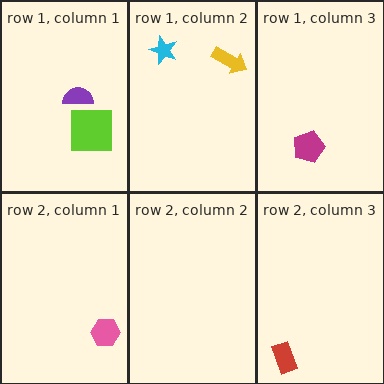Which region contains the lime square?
The row 1, column 1 region.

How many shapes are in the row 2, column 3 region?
1.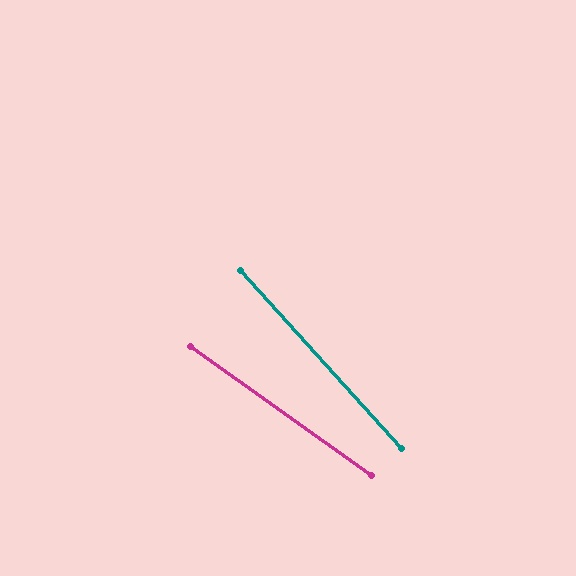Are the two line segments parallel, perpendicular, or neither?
Neither parallel nor perpendicular — they differ by about 13°.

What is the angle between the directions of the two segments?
Approximately 13 degrees.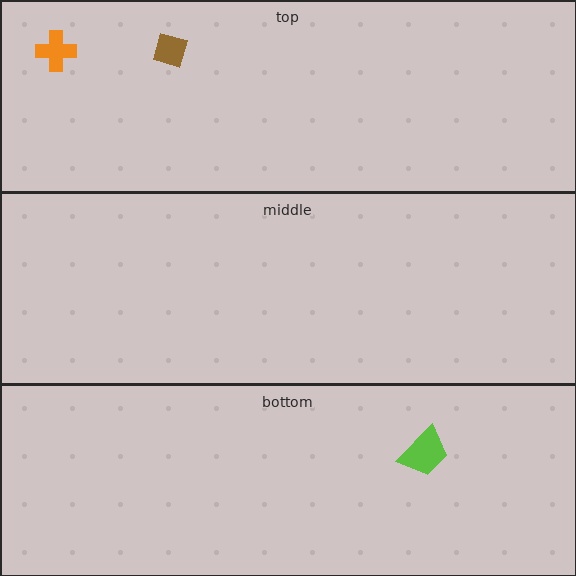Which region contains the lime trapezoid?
The bottom region.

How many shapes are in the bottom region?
1.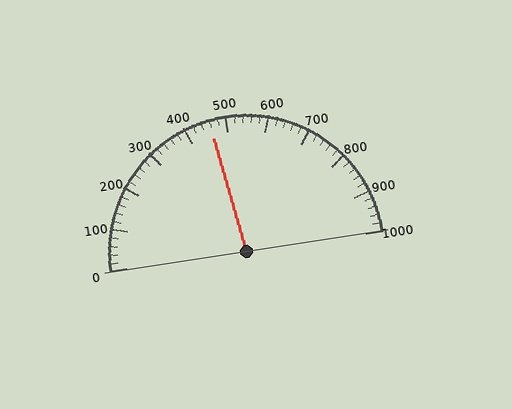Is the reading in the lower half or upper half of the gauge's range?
The reading is in the lower half of the range (0 to 1000).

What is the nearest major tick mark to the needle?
The nearest major tick mark is 500.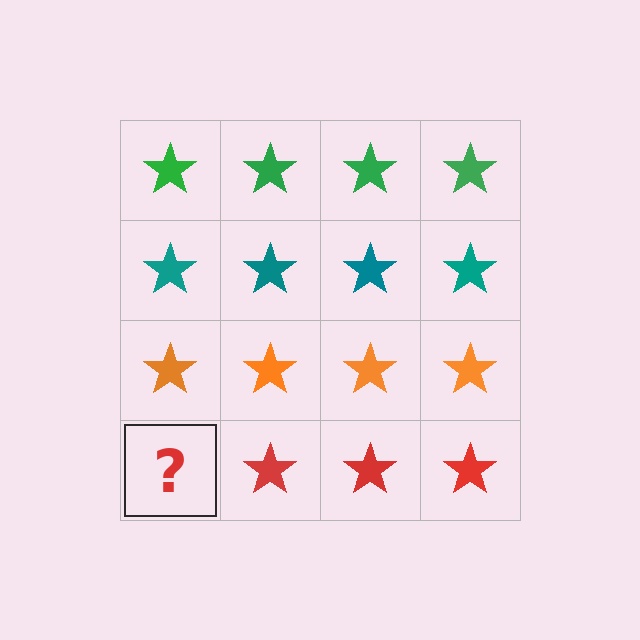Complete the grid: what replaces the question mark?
The question mark should be replaced with a red star.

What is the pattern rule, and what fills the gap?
The rule is that each row has a consistent color. The gap should be filled with a red star.